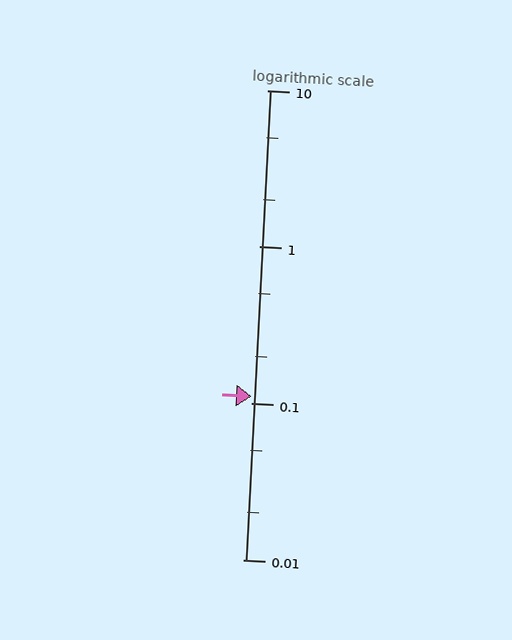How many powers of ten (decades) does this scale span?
The scale spans 3 decades, from 0.01 to 10.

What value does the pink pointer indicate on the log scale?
The pointer indicates approximately 0.11.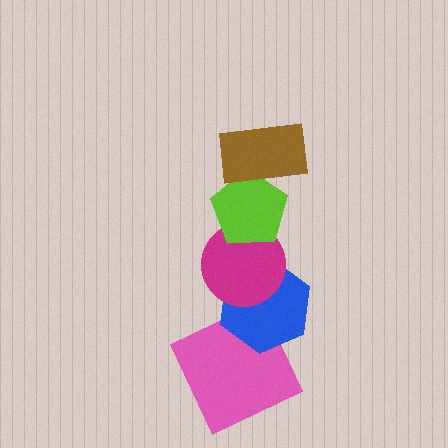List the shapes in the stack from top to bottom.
From top to bottom: the brown rectangle, the lime pentagon, the magenta circle, the blue hexagon, the pink square.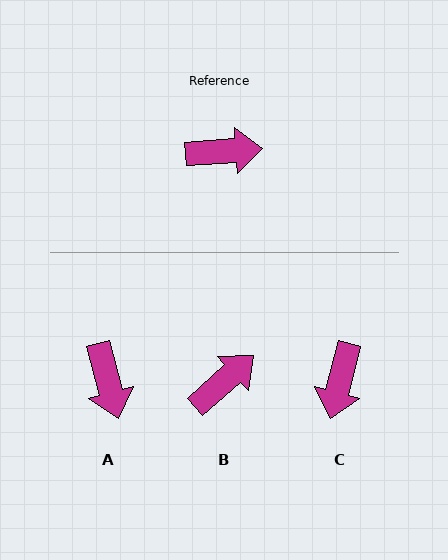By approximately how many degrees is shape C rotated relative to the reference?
Approximately 108 degrees clockwise.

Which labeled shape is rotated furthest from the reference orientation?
C, about 108 degrees away.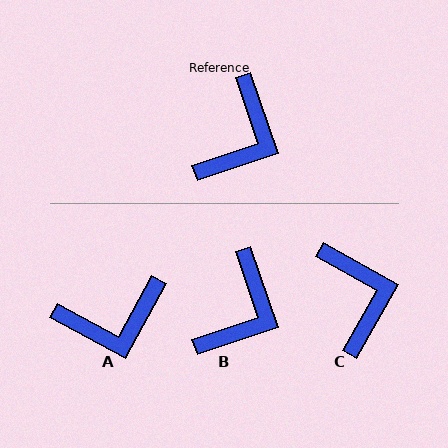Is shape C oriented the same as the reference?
No, it is off by about 42 degrees.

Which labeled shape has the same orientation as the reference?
B.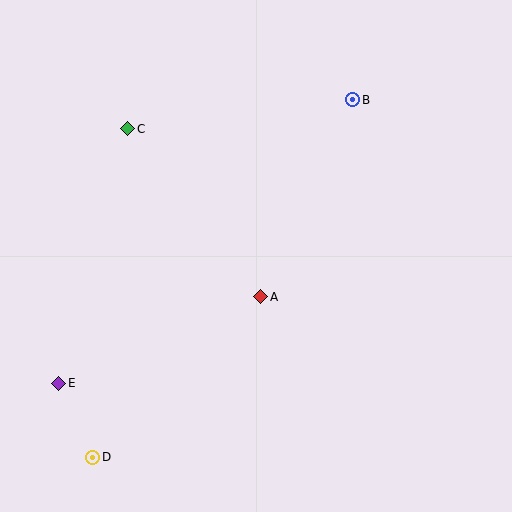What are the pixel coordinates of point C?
Point C is at (128, 129).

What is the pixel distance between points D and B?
The distance between D and B is 442 pixels.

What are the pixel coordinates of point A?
Point A is at (261, 297).